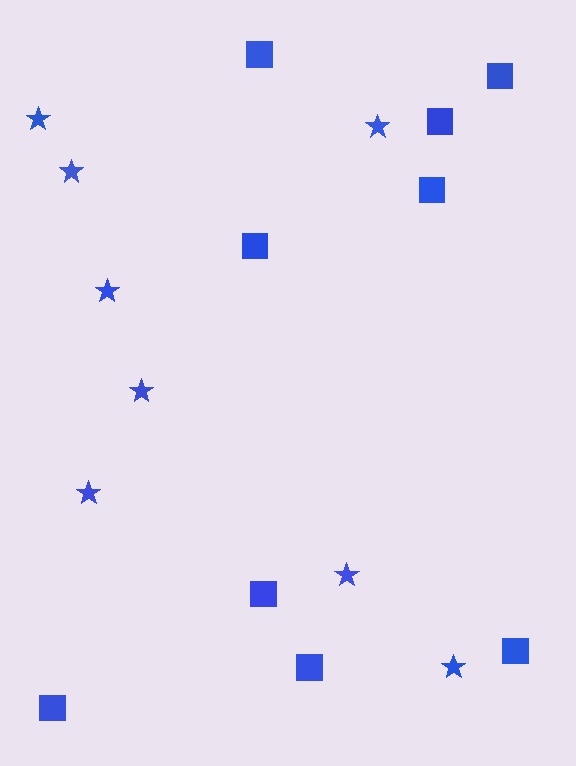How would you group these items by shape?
There are 2 groups: one group of squares (9) and one group of stars (8).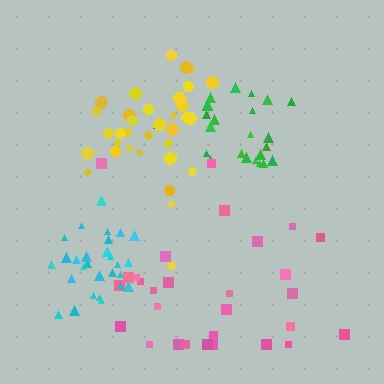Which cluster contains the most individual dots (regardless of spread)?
Yellow (35).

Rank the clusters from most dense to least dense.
cyan, green, yellow, pink.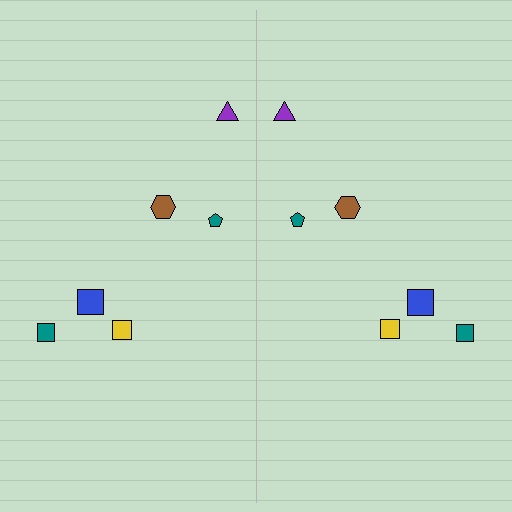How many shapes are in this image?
There are 12 shapes in this image.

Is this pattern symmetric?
Yes, this pattern has bilateral (reflection) symmetry.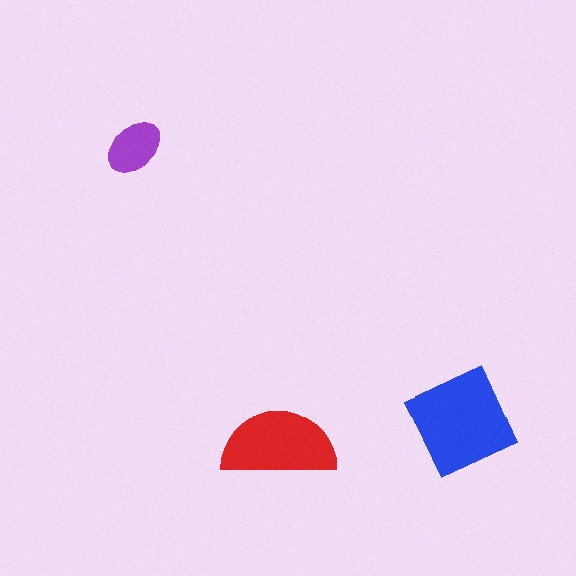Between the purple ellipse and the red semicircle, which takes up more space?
The red semicircle.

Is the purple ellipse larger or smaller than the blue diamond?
Smaller.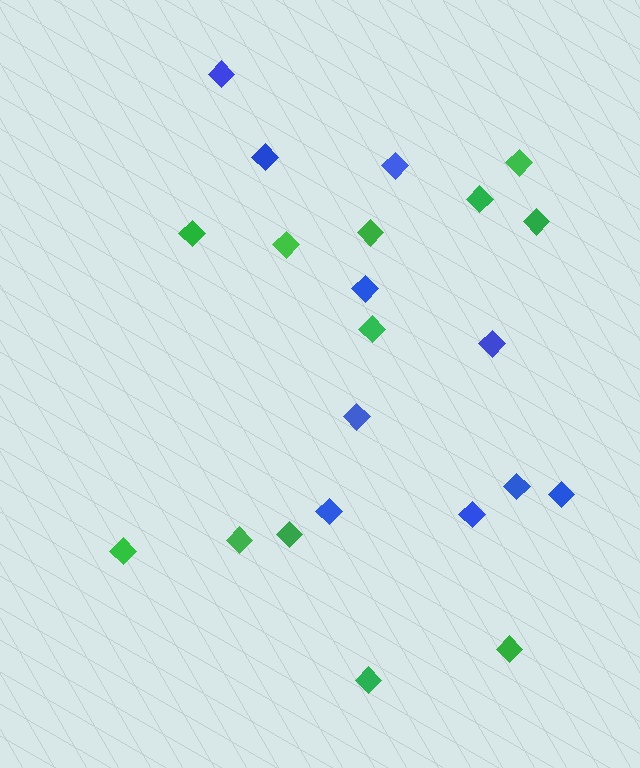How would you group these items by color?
There are 2 groups: one group of blue diamonds (10) and one group of green diamonds (12).